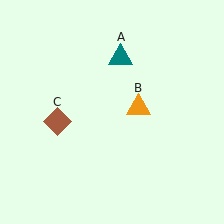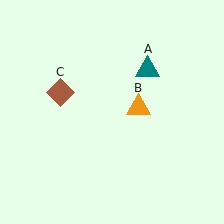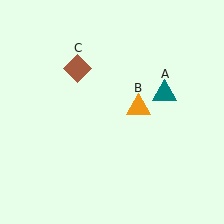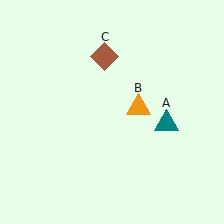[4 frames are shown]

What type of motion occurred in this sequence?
The teal triangle (object A), brown diamond (object C) rotated clockwise around the center of the scene.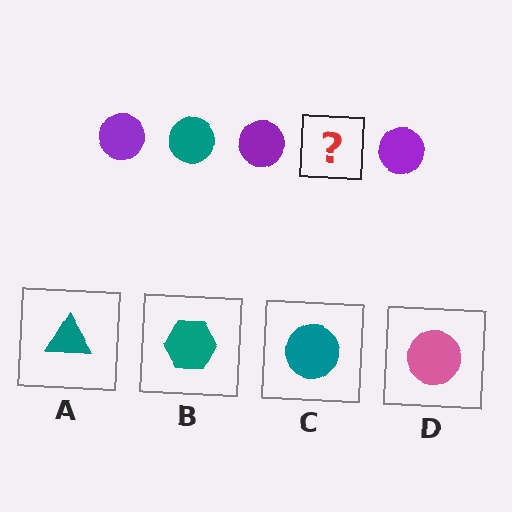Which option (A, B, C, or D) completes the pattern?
C.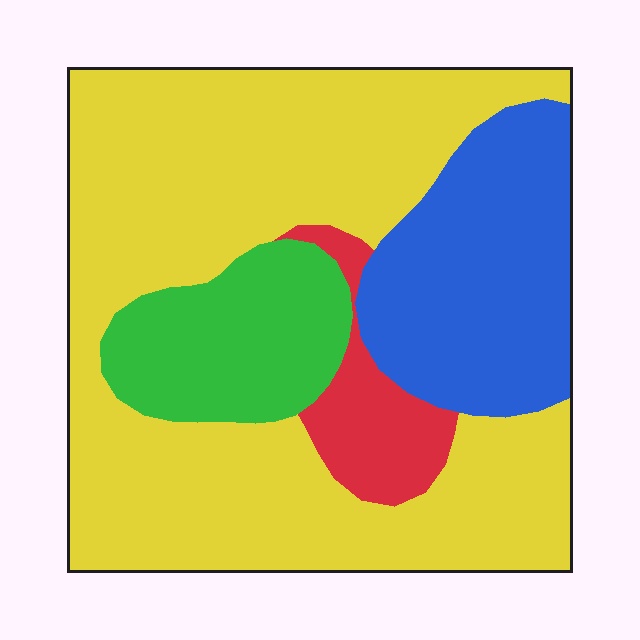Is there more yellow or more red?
Yellow.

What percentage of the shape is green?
Green covers about 15% of the shape.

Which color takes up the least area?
Red, at roughly 5%.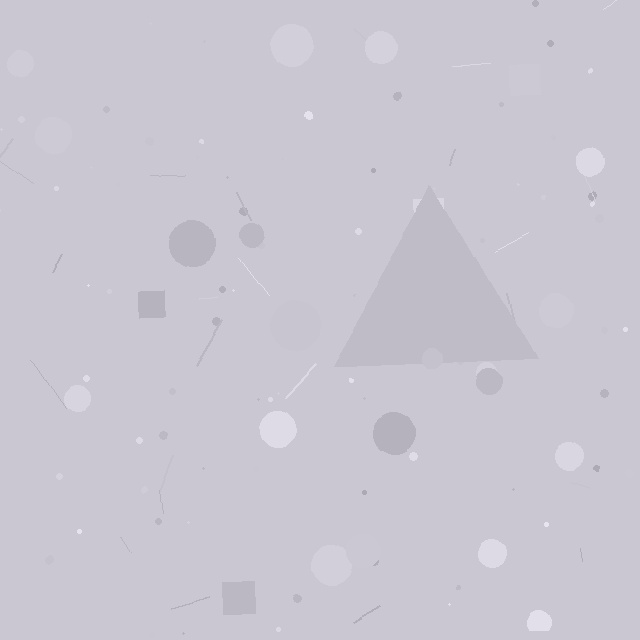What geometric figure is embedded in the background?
A triangle is embedded in the background.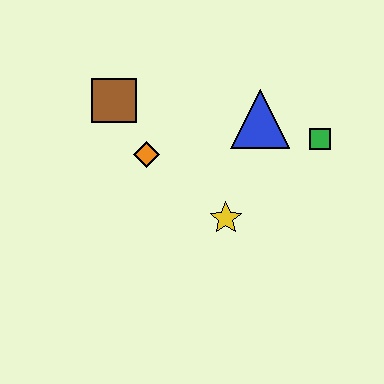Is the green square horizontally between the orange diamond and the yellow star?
No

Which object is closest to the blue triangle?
The green square is closest to the blue triangle.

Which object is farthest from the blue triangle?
The brown square is farthest from the blue triangle.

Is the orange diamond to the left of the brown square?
No